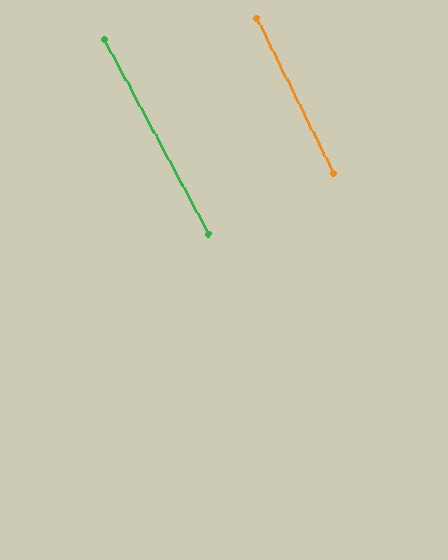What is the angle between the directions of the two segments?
Approximately 2 degrees.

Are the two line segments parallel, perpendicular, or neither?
Parallel — their directions differ by only 2.0°.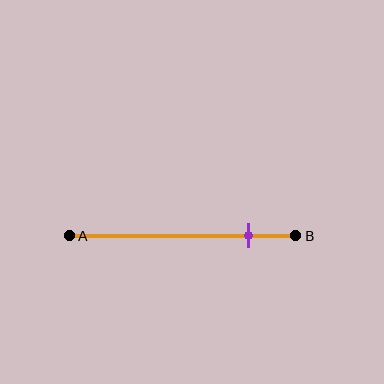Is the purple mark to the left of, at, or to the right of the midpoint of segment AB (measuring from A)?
The purple mark is to the right of the midpoint of segment AB.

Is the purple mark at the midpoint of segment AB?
No, the mark is at about 80% from A, not at the 50% midpoint.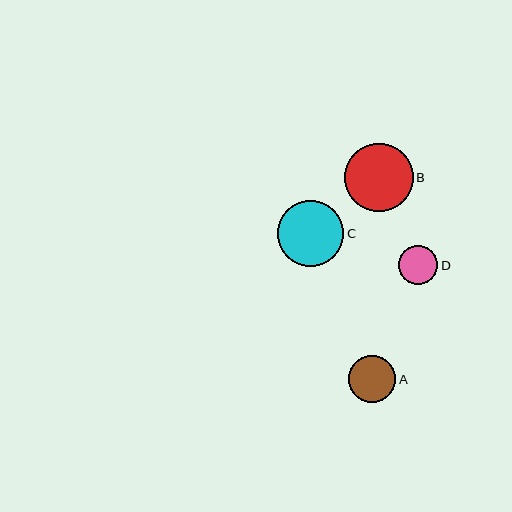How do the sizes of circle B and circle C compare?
Circle B and circle C are approximately the same size.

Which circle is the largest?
Circle B is the largest with a size of approximately 68 pixels.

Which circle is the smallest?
Circle D is the smallest with a size of approximately 39 pixels.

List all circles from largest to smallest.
From largest to smallest: B, C, A, D.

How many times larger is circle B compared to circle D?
Circle B is approximately 1.8 times the size of circle D.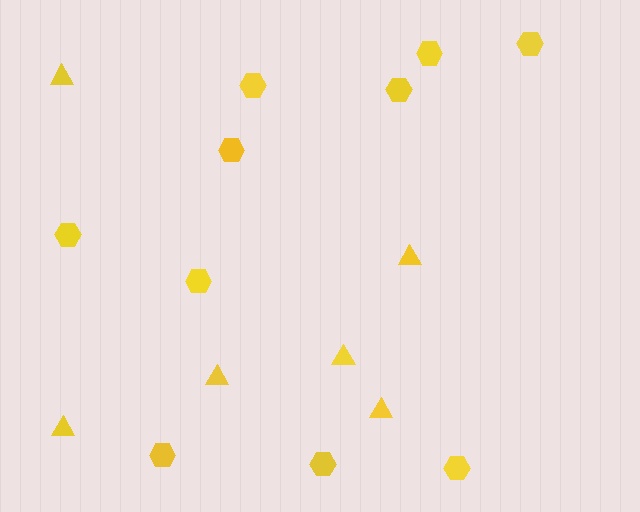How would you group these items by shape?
There are 2 groups: one group of hexagons (10) and one group of triangles (6).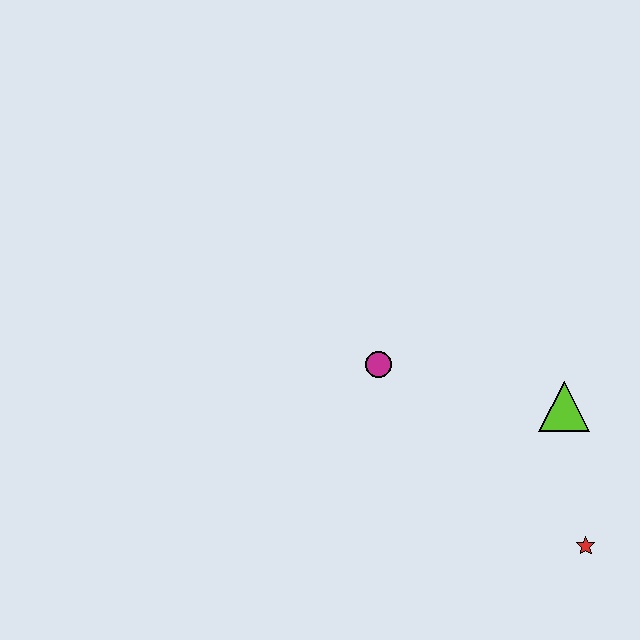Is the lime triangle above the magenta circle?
No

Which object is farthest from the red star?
The magenta circle is farthest from the red star.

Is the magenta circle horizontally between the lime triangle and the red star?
No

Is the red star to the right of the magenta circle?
Yes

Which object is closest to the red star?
The lime triangle is closest to the red star.